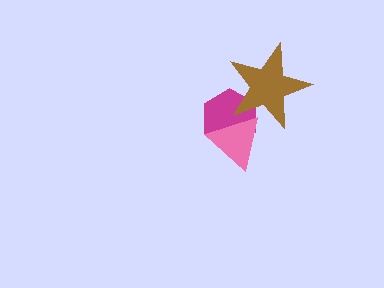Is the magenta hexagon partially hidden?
Yes, it is partially covered by another shape.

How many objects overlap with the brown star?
2 objects overlap with the brown star.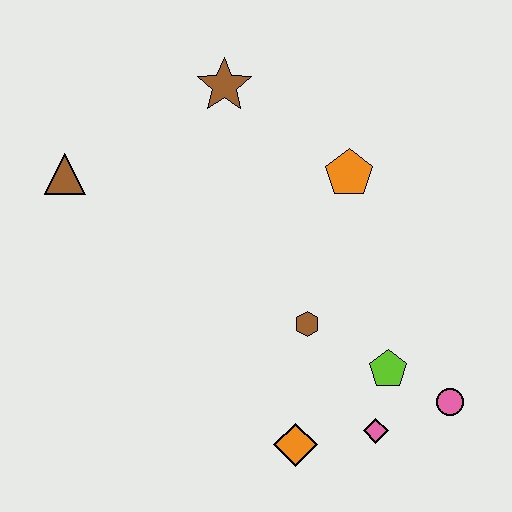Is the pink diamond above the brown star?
No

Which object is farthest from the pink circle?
The brown triangle is farthest from the pink circle.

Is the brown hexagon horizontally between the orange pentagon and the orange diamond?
Yes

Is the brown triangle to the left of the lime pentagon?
Yes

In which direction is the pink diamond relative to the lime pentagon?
The pink diamond is below the lime pentagon.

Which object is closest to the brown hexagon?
The lime pentagon is closest to the brown hexagon.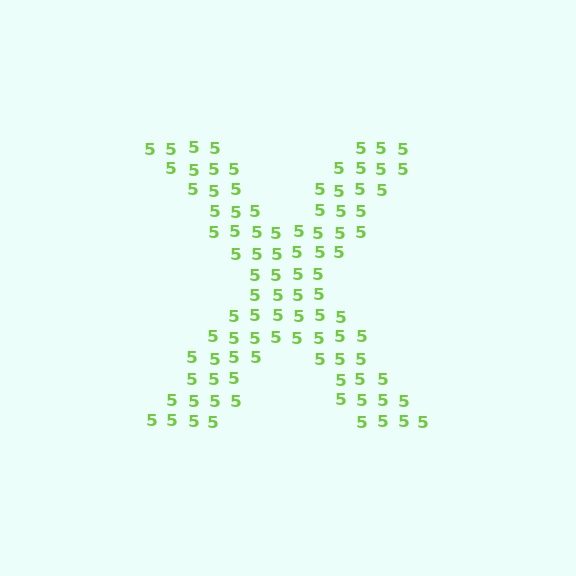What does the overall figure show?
The overall figure shows the letter X.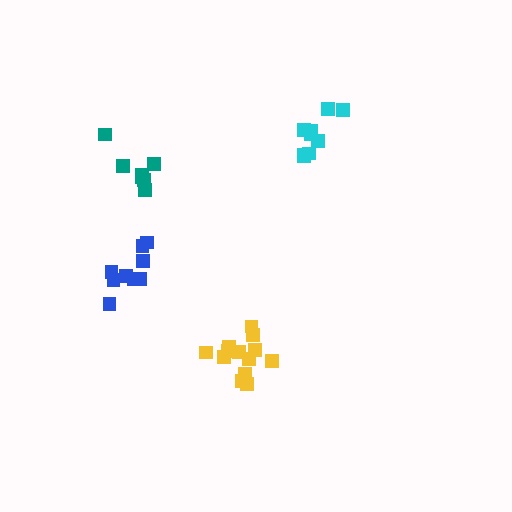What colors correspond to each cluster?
The clusters are colored: cyan, teal, yellow, blue.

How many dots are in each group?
Group 1: 9 dots, Group 2: 7 dots, Group 3: 13 dots, Group 4: 9 dots (38 total).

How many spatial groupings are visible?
There are 4 spatial groupings.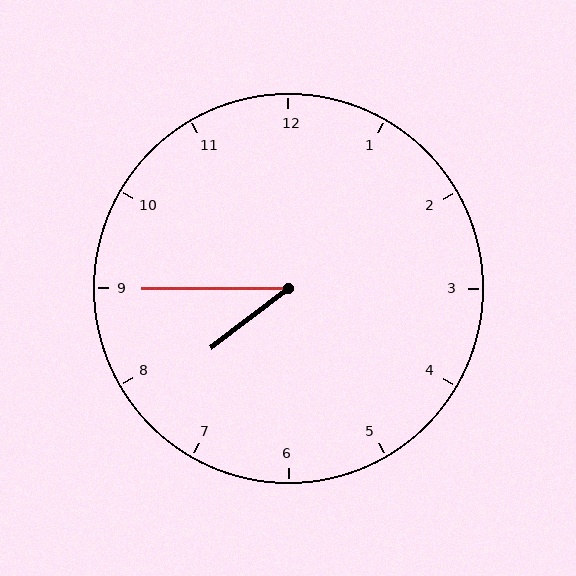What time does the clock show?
7:45.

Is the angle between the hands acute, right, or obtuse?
It is acute.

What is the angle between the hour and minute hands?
Approximately 38 degrees.